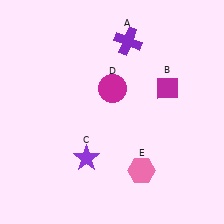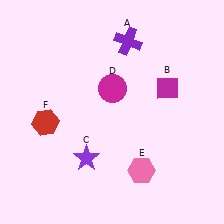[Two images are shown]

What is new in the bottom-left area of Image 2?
A red hexagon (F) was added in the bottom-left area of Image 2.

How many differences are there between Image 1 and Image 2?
There is 1 difference between the two images.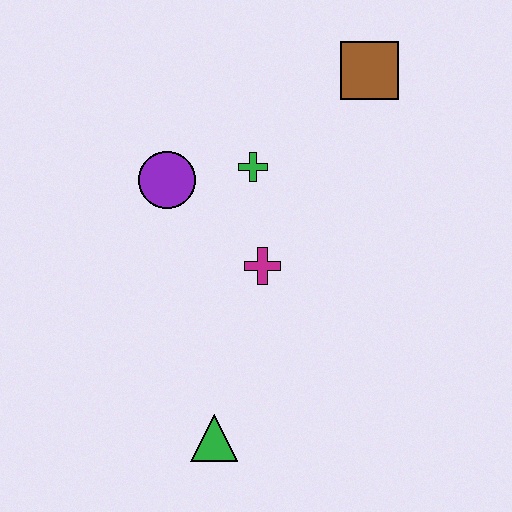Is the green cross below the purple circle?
No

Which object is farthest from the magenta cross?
The brown square is farthest from the magenta cross.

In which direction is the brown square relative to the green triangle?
The brown square is above the green triangle.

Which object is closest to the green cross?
The purple circle is closest to the green cross.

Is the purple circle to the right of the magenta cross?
No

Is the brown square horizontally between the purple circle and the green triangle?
No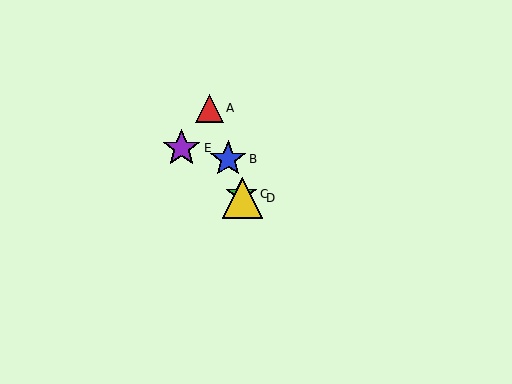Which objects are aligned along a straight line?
Objects A, B, C, D are aligned along a straight line.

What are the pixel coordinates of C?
Object C is at (241, 194).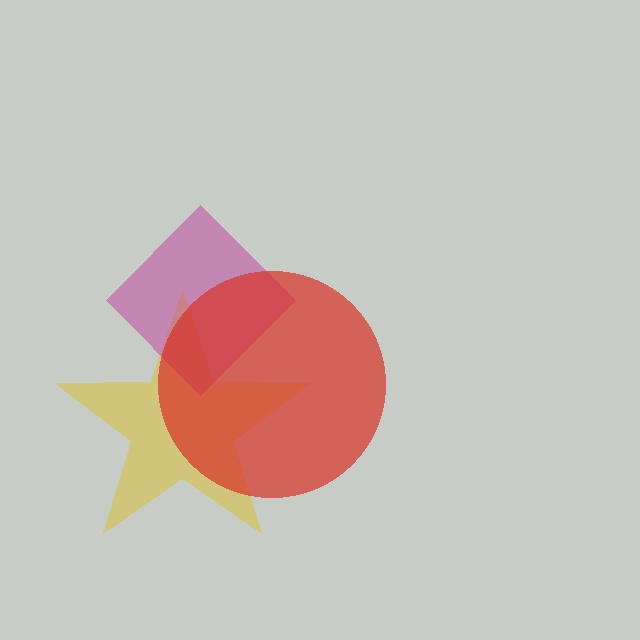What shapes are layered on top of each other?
The layered shapes are: a yellow star, a magenta diamond, a red circle.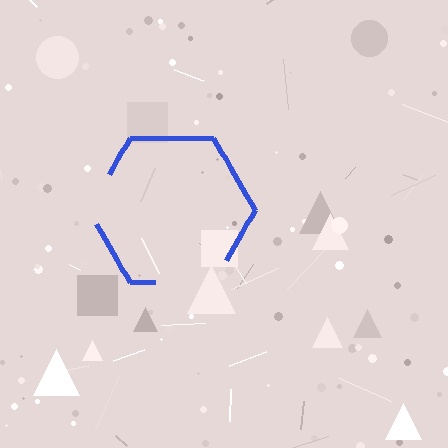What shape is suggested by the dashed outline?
The dashed outline suggests a hexagon.